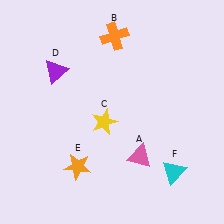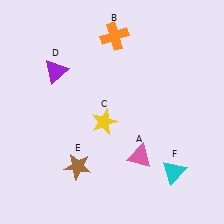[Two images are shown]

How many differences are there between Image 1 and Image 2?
There is 1 difference between the two images.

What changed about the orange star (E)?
In Image 1, E is orange. In Image 2, it changed to brown.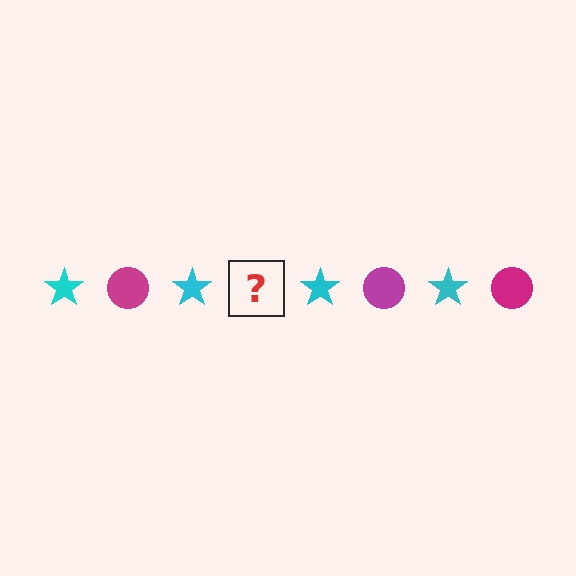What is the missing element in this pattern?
The missing element is a magenta circle.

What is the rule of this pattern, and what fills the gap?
The rule is that the pattern alternates between cyan star and magenta circle. The gap should be filled with a magenta circle.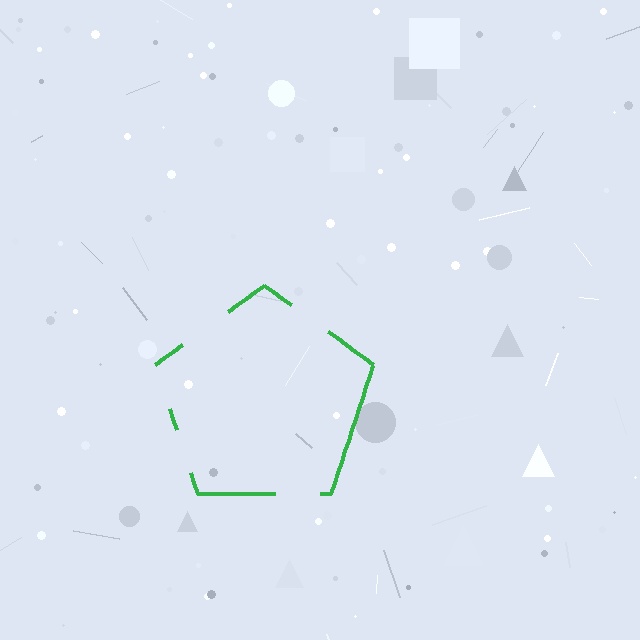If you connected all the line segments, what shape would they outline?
They would outline a pentagon.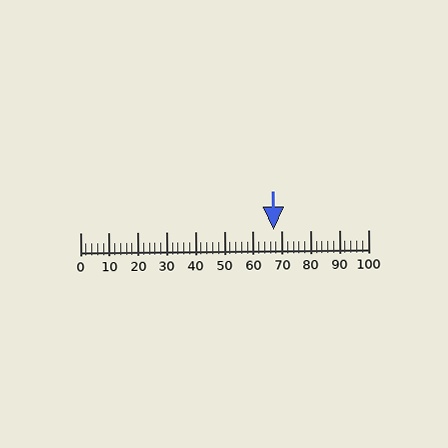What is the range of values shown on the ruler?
The ruler shows values from 0 to 100.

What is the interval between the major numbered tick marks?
The major tick marks are spaced 10 units apart.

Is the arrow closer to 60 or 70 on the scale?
The arrow is closer to 70.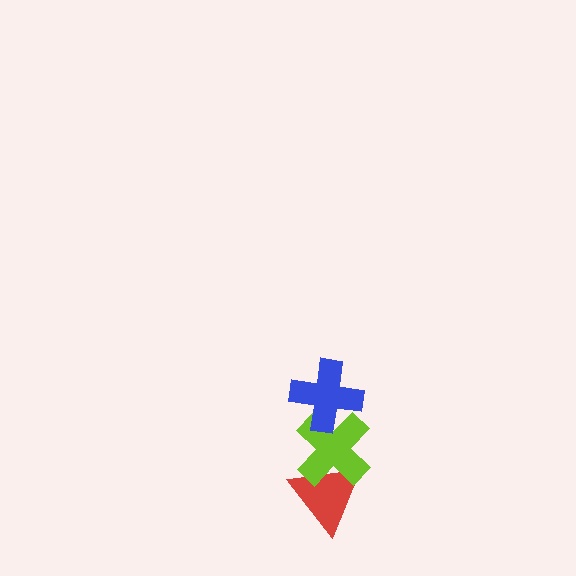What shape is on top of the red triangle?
The lime cross is on top of the red triangle.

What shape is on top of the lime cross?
The blue cross is on top of the lime cross.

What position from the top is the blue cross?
The blue cross is 1st from the top.